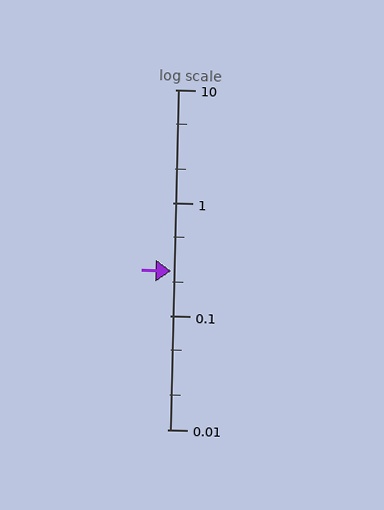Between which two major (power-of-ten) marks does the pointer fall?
The pointer is between 0.1 and 1.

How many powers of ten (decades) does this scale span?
The scale spans 3 decades, from 0.01 to 10.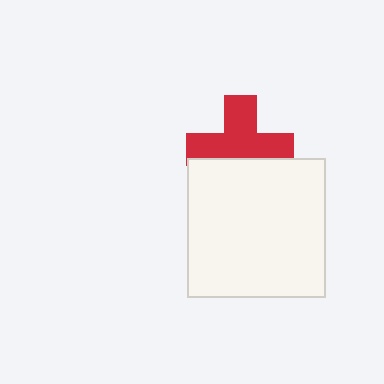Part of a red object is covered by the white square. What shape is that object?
It is a cross.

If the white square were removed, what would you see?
You would see the complete red cross.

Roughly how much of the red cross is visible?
About half of it is visible (roughly 65%).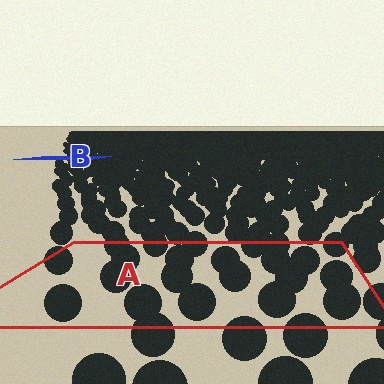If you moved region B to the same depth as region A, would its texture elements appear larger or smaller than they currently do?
They would appear larger. At a closer depth, the same texture elements are projected at a bigger on-screen size.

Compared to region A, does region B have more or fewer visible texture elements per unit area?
Region B has more texture elements per unit area — they are packed more densely because it is farther away.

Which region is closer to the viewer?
Region A is closer. The texture elements there are larger and more spread out.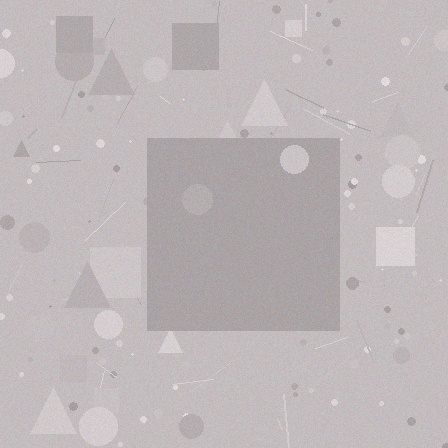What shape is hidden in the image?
A square is hidden in the image.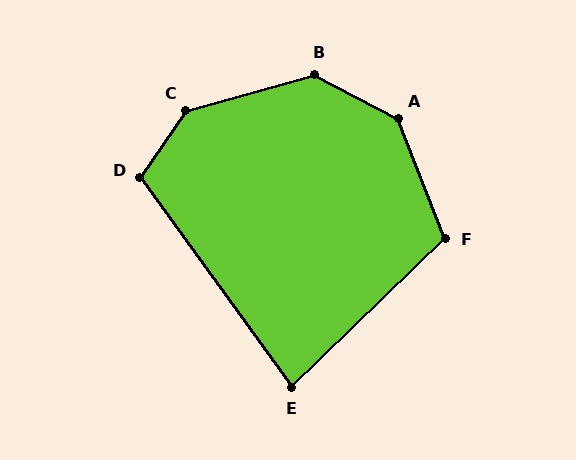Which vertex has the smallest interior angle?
E, at approximately 82 degrees.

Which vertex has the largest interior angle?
C, at approximately 140 degrees.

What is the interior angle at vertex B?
Approximately 137 degrees (obtuse).